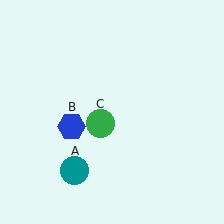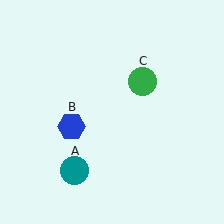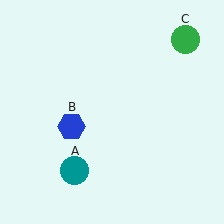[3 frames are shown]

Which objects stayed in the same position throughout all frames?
Teal circle (object A) and blue hexagon (object B) remained stationary.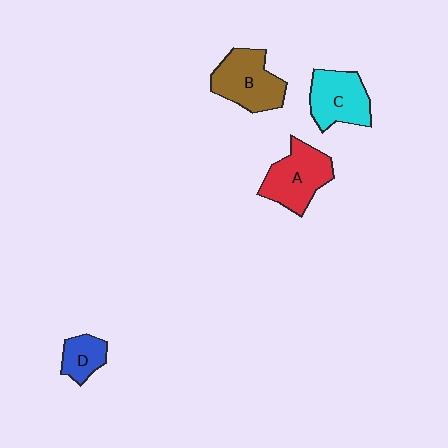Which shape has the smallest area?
Shape D (blue).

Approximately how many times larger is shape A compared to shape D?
Approximately 1.9 times.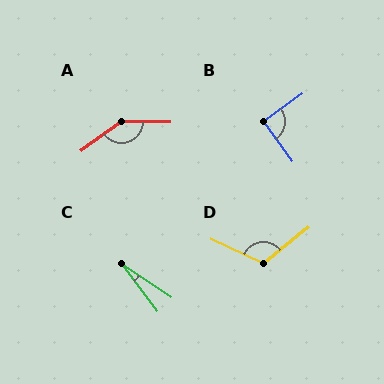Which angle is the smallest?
C, at approximately 19 degrees.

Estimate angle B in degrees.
Approximately 90 degrees.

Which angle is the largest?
A, at approximately 143 degrees.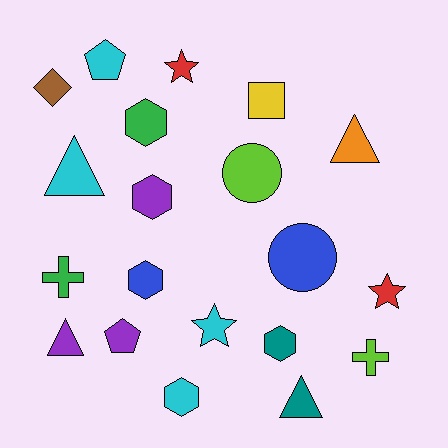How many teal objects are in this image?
There are 2 teal objects.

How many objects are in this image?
There are 20 objects.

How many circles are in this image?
There are 2 circles.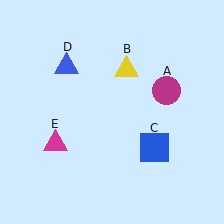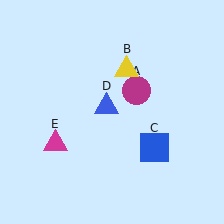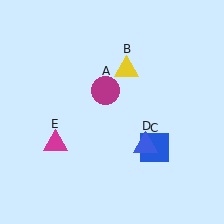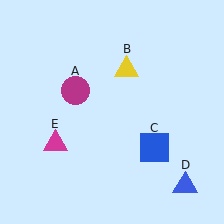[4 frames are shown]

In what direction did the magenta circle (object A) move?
The magenta circle (object A) moved left.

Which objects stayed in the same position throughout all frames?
Yellow triangle (object B) and blue square (object C) and magenta triangle (object E) remained stationary.